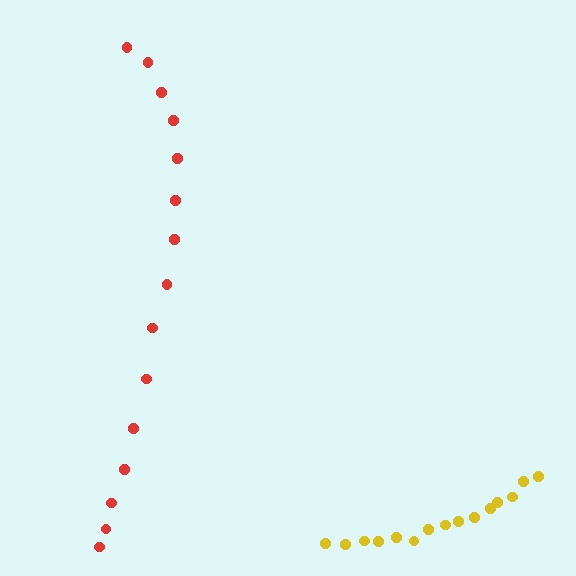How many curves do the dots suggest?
There are 2 distinct paths.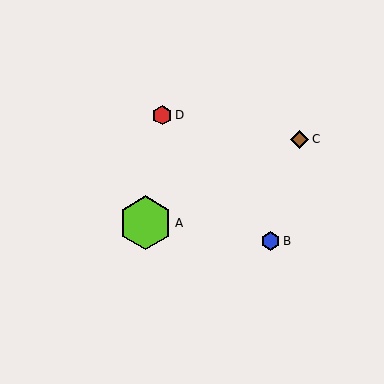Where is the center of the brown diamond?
The center of the brown diamond is at (300, 139).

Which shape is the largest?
The lime hexagon (labeled A) is the largest.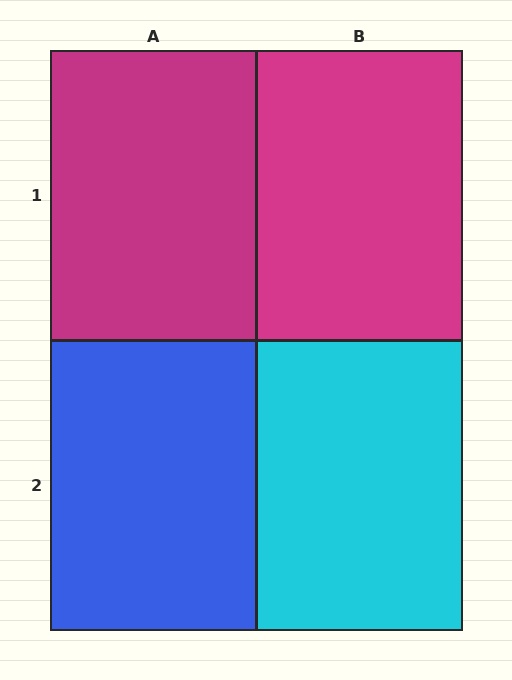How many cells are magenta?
2 cells are magenta.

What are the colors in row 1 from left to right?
Magenta, magenta.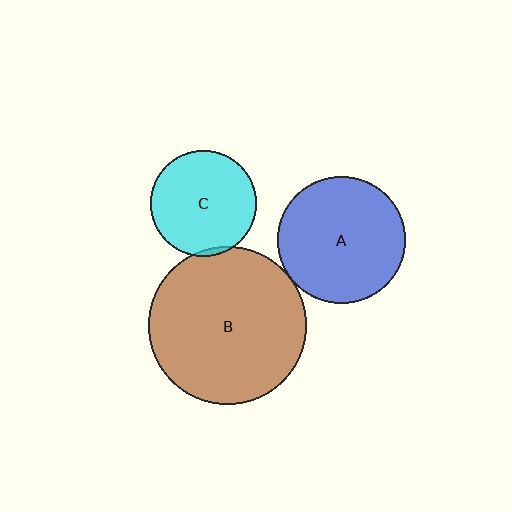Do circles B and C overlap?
Yes.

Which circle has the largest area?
Circle B (brown).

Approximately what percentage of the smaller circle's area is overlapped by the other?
Approximately 5%.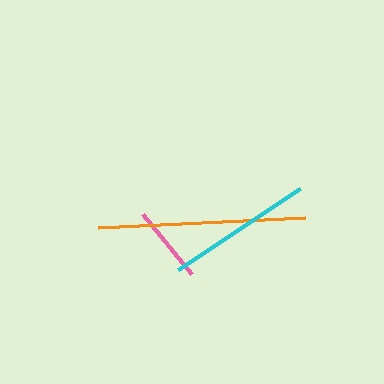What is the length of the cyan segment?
The cyan segment is approximately 146 pixels long.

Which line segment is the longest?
The orange line is the longest at approximately 207 pixels.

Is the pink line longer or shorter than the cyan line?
The cyan line is longer than the pink line.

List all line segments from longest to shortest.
From longest to shortest: orange, cyan, pink.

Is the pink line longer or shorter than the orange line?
The orange line is longer than the pink line.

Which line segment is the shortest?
The pink line is the shortest at approximately 77 pixels.